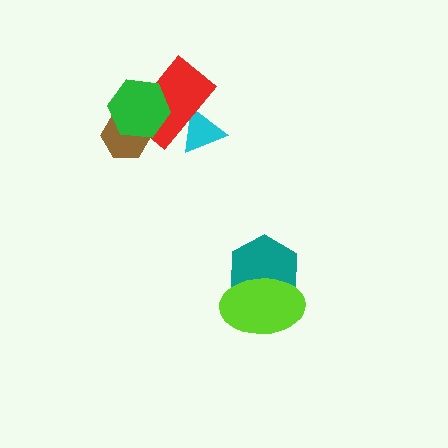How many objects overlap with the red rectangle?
3 objects overlap with the red rectangle.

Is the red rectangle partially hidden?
Yes, it is partially covered by another shape.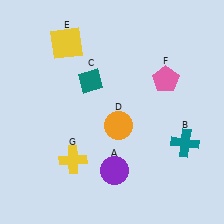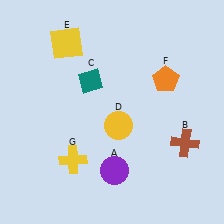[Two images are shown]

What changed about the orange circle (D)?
In Image 1, D is orange. In Image 2, it changed to yellow.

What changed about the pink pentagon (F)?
In Image 1, F is pink. In Image 2, it changed to orange.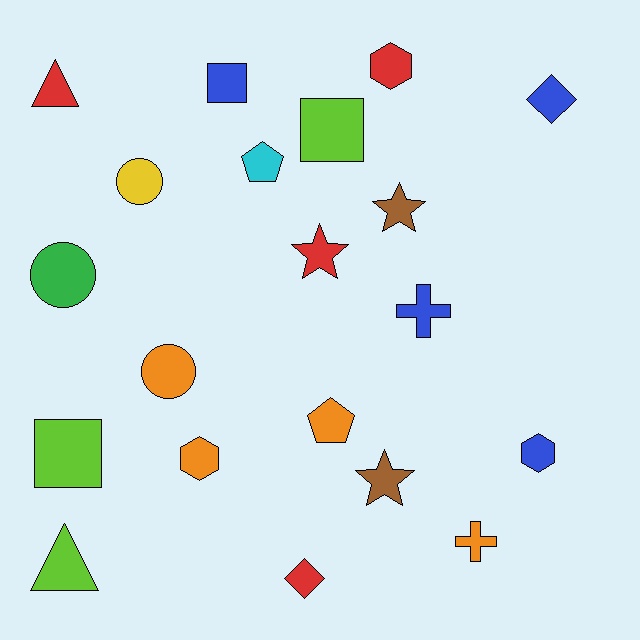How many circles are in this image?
There are 3 circles.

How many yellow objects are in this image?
There is 1 yellow object.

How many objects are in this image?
There are 20 objects.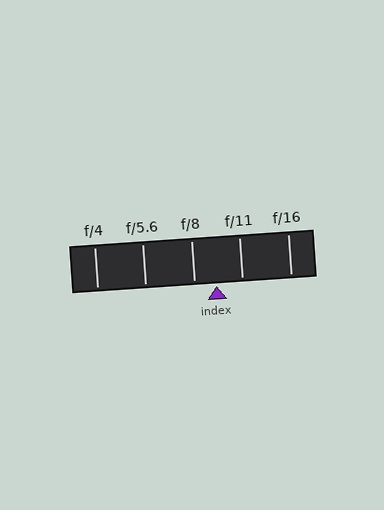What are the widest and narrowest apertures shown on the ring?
The widest aperture shown is f/4 and the narrowest is f/16.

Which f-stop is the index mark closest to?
The index mark is closest to f/8.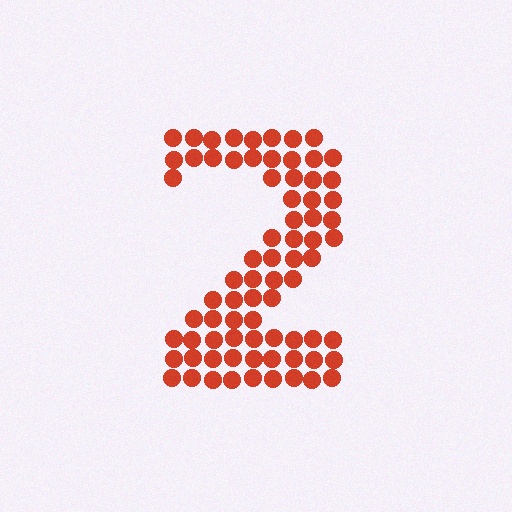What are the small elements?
The small elements are circles.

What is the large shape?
The large shape is the digit 2.